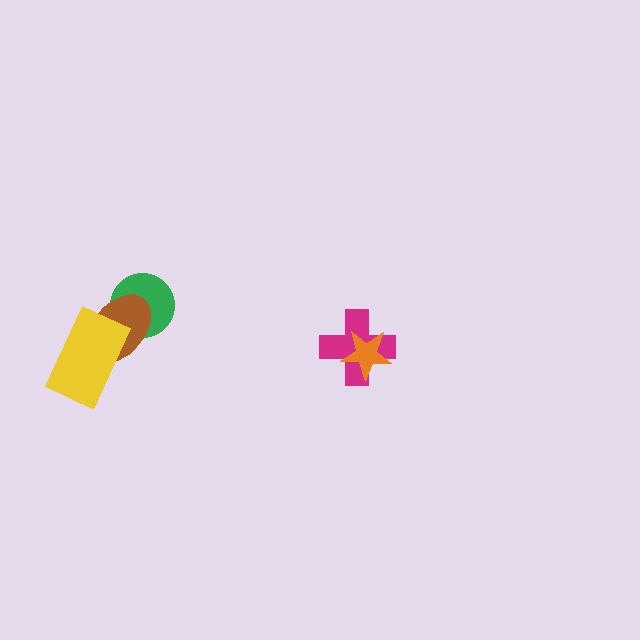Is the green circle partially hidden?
Yes, it is partially covered by another shape.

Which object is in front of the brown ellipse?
The yellow rectangle is in front of the brown ellipse.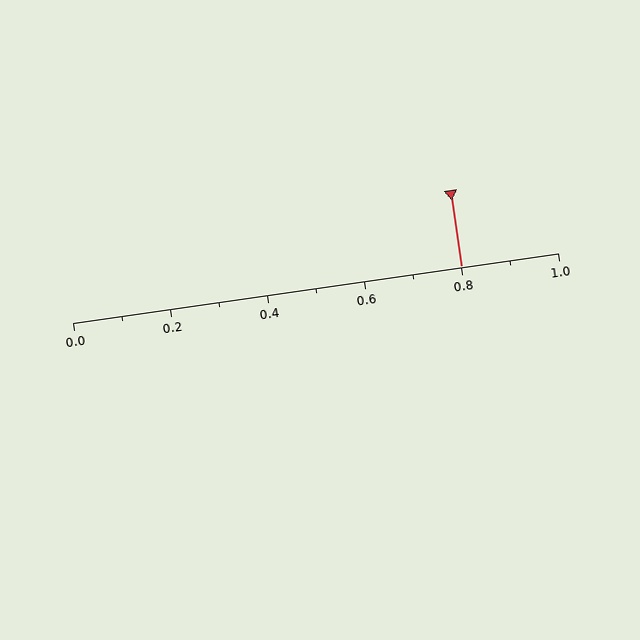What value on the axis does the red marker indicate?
The marker indicates approximately 0.8.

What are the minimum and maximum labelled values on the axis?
The axis runs from 0.0 to 1.0.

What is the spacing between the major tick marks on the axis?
The major ticks are spaced 0.2 apart.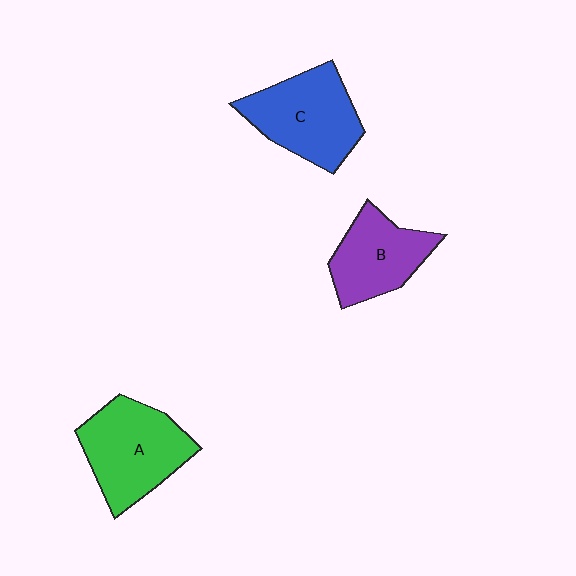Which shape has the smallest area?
Shape B (purple).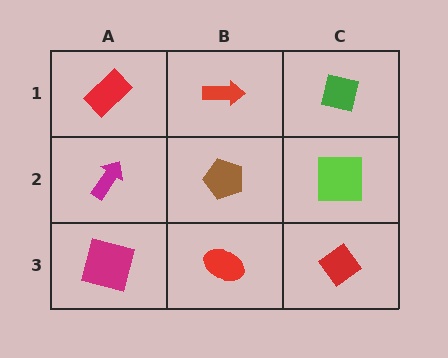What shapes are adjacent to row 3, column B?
A brown pentagon (row 2, column B), a magenta square (row 3, column A), a red diamond (row 3, column C).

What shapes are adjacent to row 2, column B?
A red arrow (row 1, column B), a red ellipse (row 3, column B), a magenta arrow (row 2, column A), a lime square (row 2, column C).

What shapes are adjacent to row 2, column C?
A green square (row 1, column C), a red diamond (row 3, column C), a brown pentagon (row 2, column B).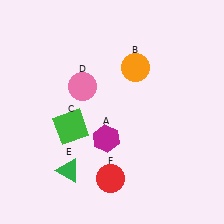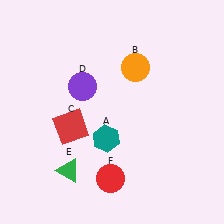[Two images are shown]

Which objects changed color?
A changed from magenta to teal. C changed from green to red. D changed from pink to purple.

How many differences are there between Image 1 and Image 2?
There are 3 differences between the two images.